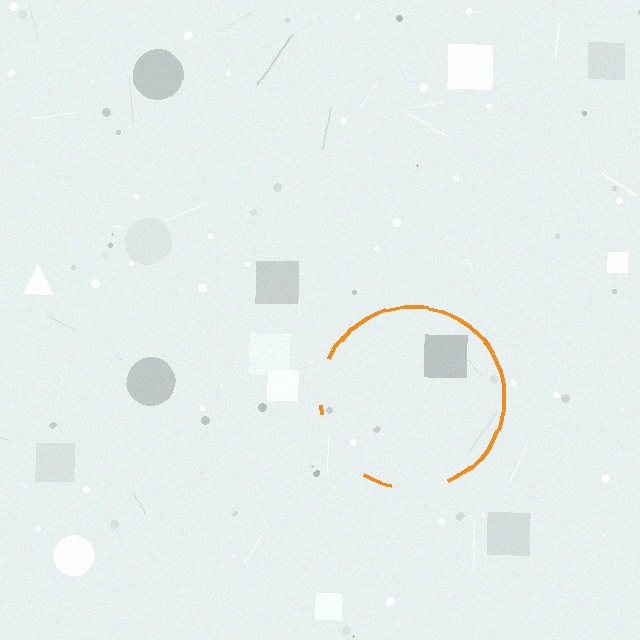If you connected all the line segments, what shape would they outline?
They would outline a circle.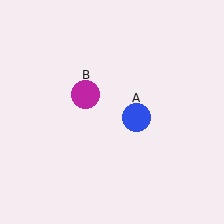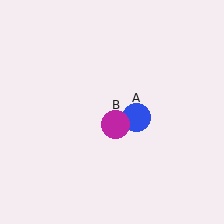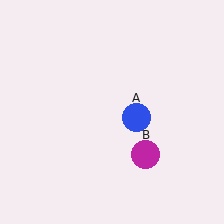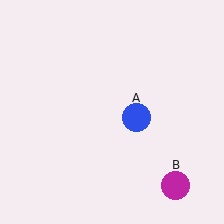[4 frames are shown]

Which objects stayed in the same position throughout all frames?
Blue circle (object A) remained stationary.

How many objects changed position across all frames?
1 object changed position: magenta circle (object B).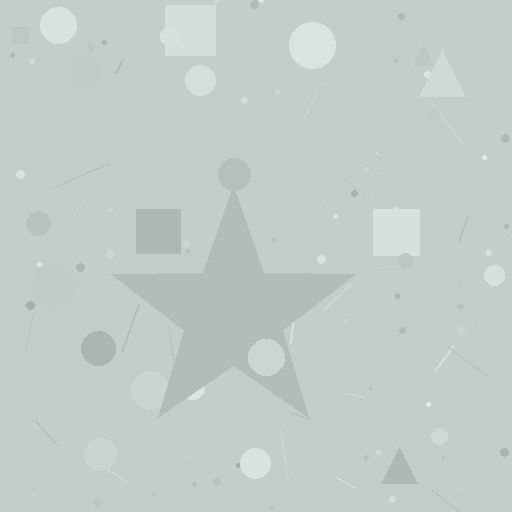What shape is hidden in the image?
A star is hidden in the image.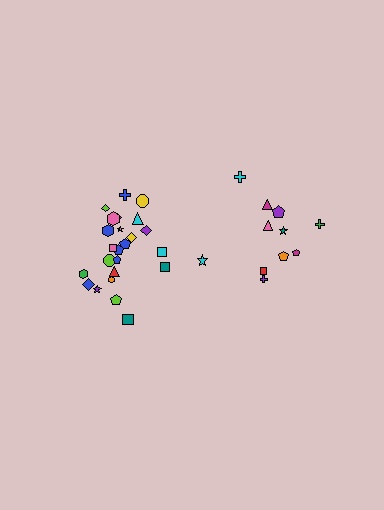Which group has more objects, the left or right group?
The left group.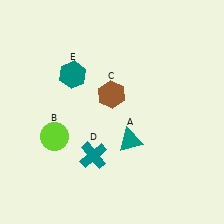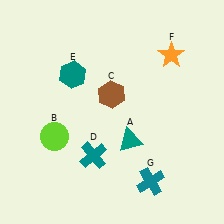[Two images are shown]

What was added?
An orange star (F), a teal cross (G) were added in Image 2.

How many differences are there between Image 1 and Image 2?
There are 2 differences between the two images.